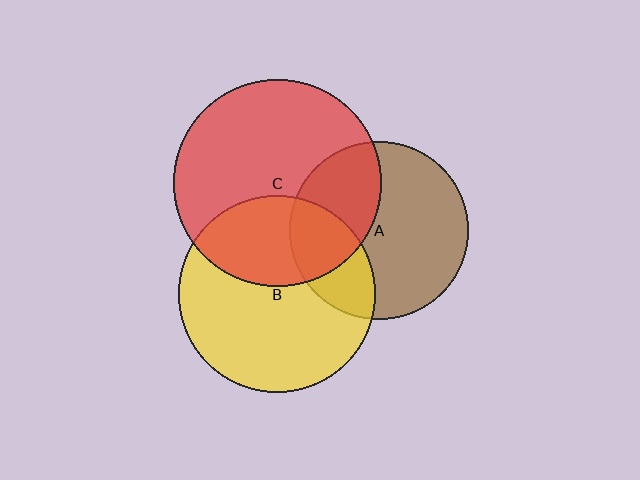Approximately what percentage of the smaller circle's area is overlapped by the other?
Approximately 25%.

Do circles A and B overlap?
Yes.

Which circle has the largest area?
Circle C (red).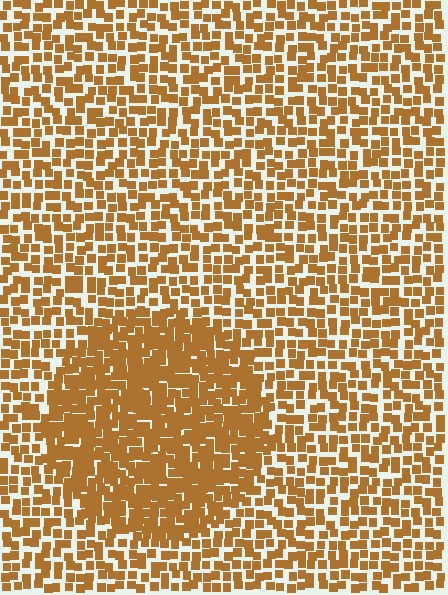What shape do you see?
I see a circle.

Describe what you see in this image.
The image contains small brown elements arranged at two different densities. A circle-shaped region is visible where the elements are more densely packed than the surrounding area.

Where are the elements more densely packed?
The elements are more densely packed inside the circle boundary.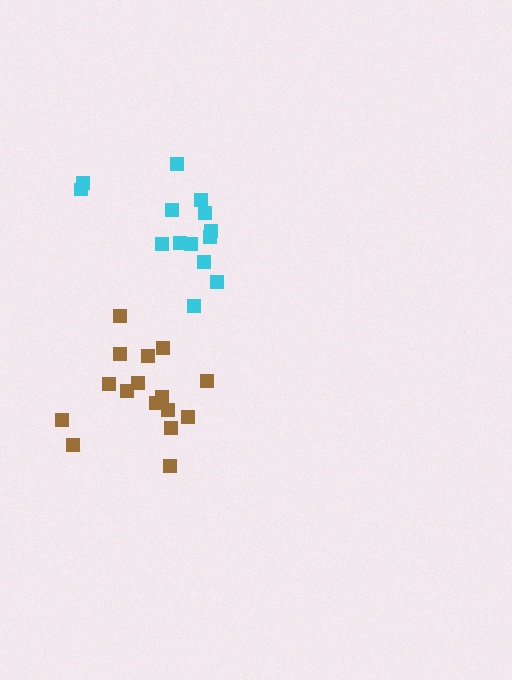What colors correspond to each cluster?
The clusters are colored: brown, cyan.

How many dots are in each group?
Group 1: 16 dots, Group 2: 14 dots (30 total).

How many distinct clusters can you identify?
There are 2 distinct clusters.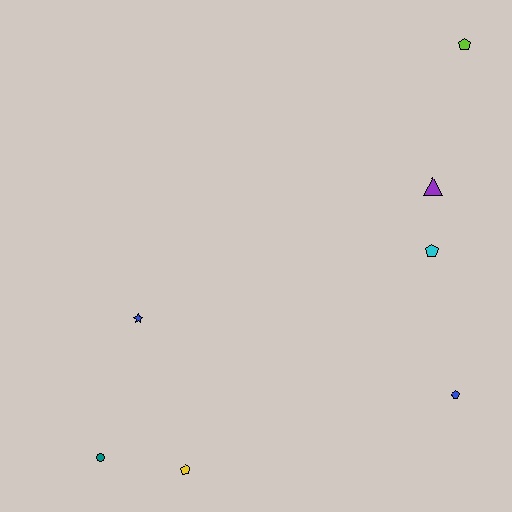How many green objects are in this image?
There are no green objects.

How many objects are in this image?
There are 7 objects.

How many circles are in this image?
There is 1 circle.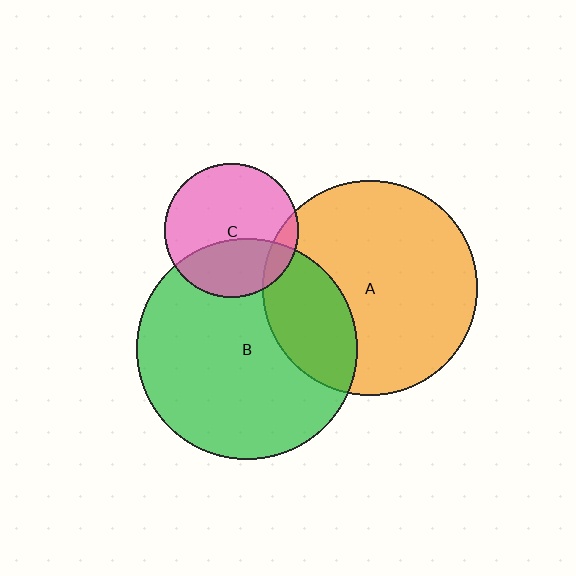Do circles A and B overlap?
Yes.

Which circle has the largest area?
Circle B (green).